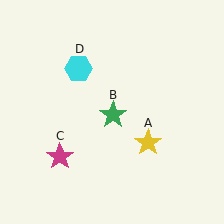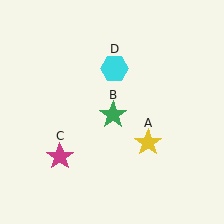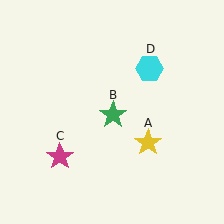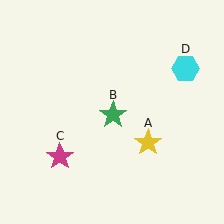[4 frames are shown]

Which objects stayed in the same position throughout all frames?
Yellow star (object A) and green star (object B) and magenta star (object C) remained stationary.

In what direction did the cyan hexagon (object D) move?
The cyan hexagon (object D) moved right.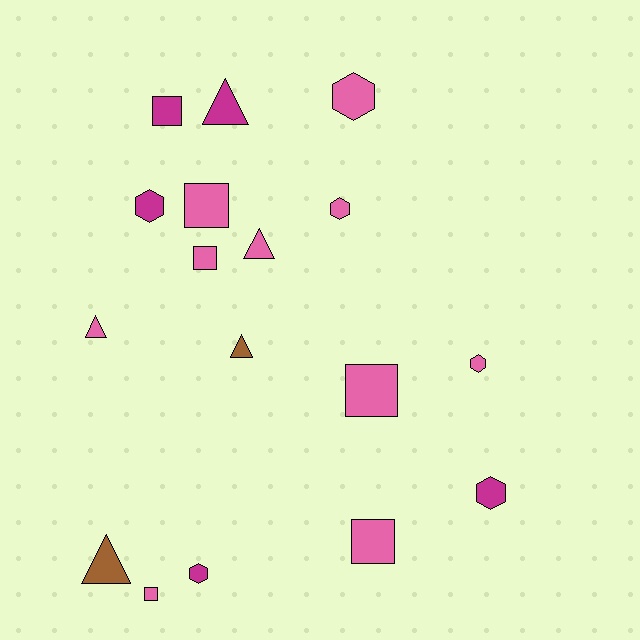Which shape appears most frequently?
Square, with 6 objects.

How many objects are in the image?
There are 17 objects.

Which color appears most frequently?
Pink, with 10 objects.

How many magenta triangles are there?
There is 1 magenta triangle.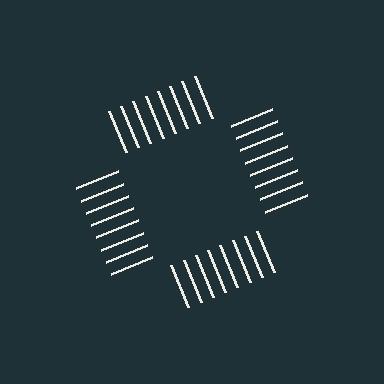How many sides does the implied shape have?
4 sides — the line-ends trace a square.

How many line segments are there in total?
32 — 8 along each of the 4 edges.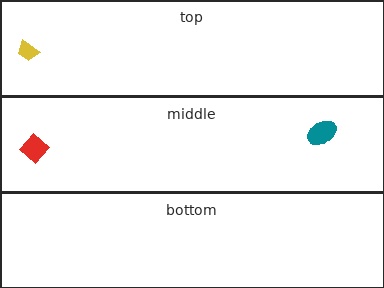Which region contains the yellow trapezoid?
The top region.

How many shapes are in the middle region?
2.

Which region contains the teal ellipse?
The middle region.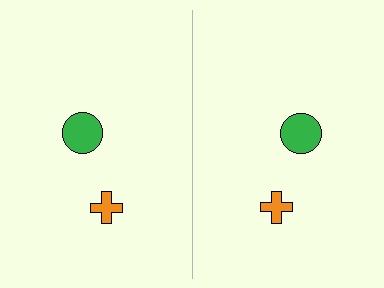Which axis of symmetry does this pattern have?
The pattern has a vertical axis of symmetry running through the center of the image.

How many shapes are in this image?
There are 4 shapes in this image.